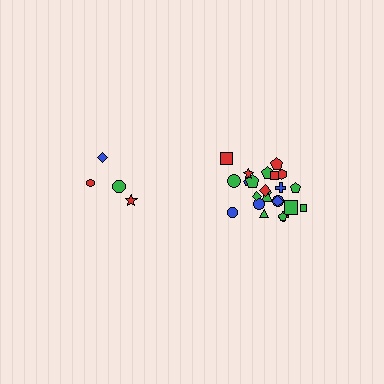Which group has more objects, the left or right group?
The right group.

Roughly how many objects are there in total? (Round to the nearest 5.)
Roughly 30 objects in total.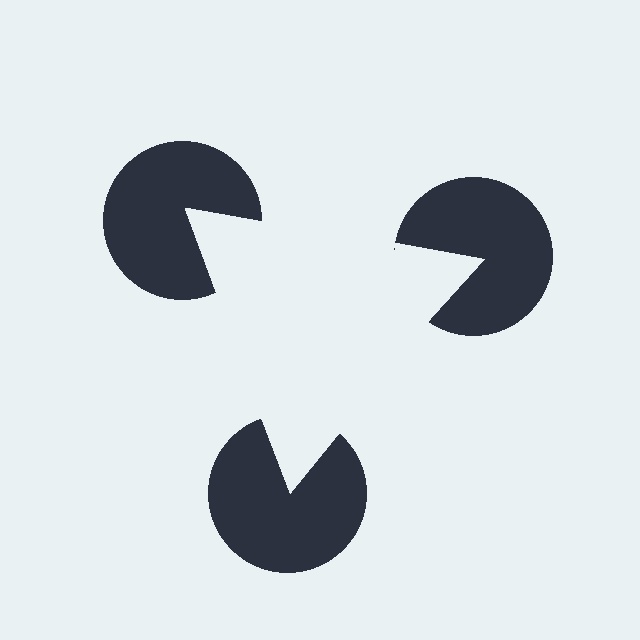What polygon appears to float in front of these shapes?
An illusory triangle — its edges are inferred from the aligned wedge cuts in the pac-man discs, not physically drawn.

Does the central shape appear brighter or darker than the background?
It typically appears slightly brighter than the background, even though no actual brightness change is drawn.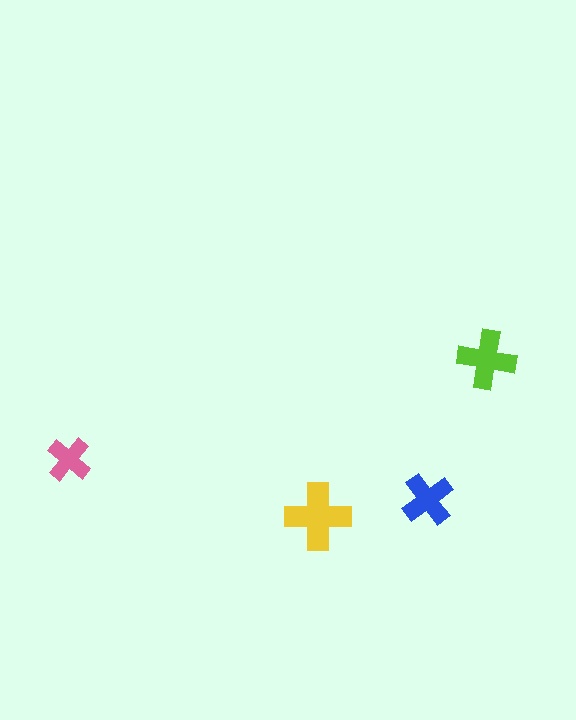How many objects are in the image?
There are 4 objects in the image.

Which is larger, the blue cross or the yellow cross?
The yellow one.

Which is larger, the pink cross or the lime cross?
The lime one.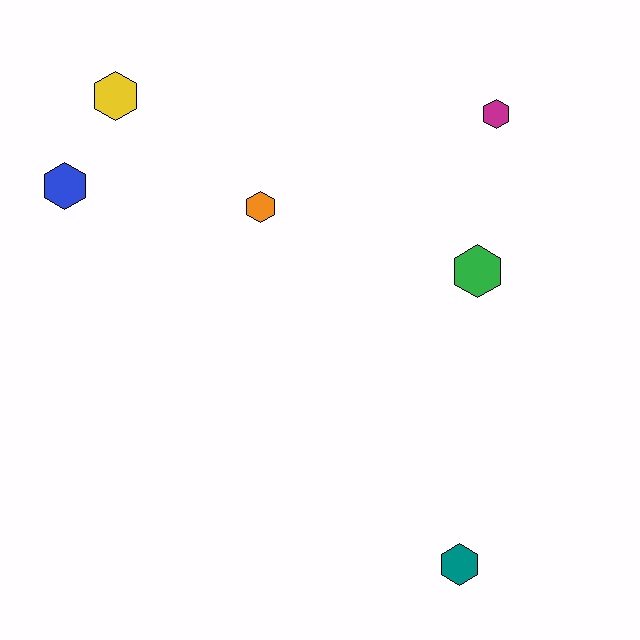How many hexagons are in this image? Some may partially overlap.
There are 6 hexagons.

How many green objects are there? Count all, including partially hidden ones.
There is 1 green object.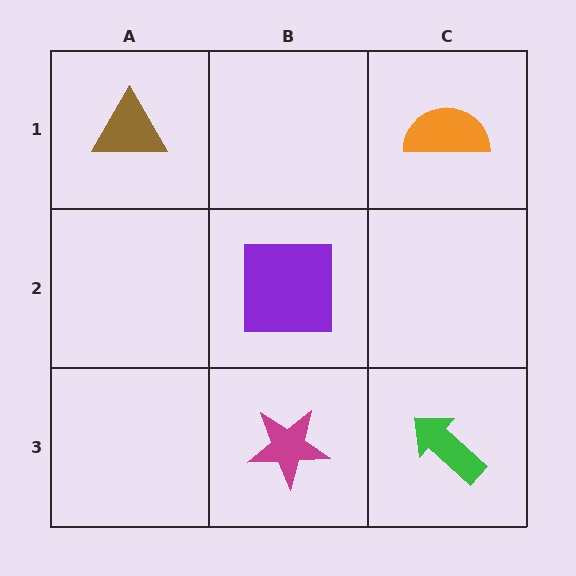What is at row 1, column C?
An orange semicircle.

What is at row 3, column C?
A green arrow.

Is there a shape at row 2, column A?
No, that cell is empty.